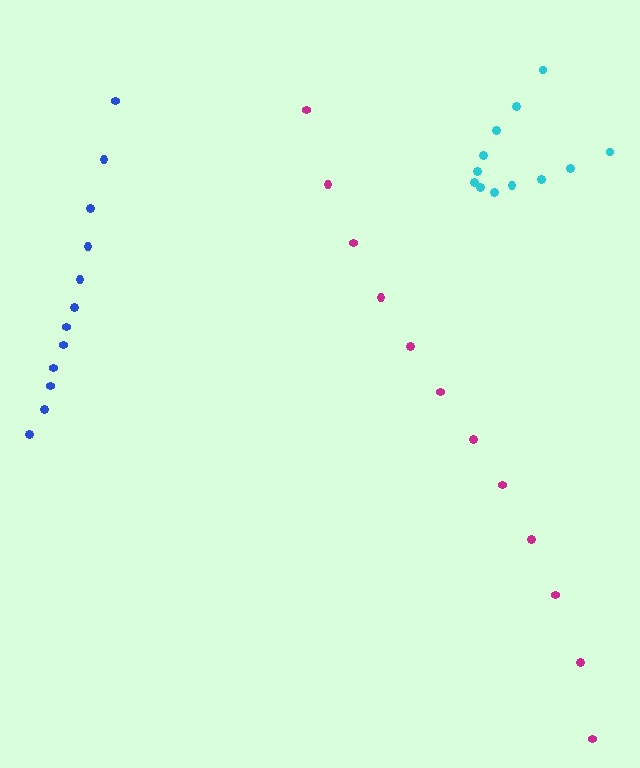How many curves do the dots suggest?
There are 3 distinct paths.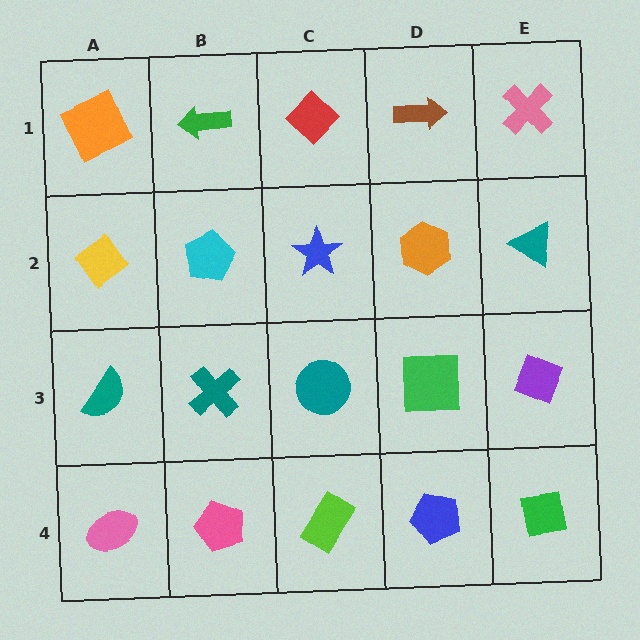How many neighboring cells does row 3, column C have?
4.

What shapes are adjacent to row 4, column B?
A teal cross (row 3, column B), a pink ellipse (row 4, column A), a lime rectangle (row 4, column C).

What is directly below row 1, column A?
A yellow diamond.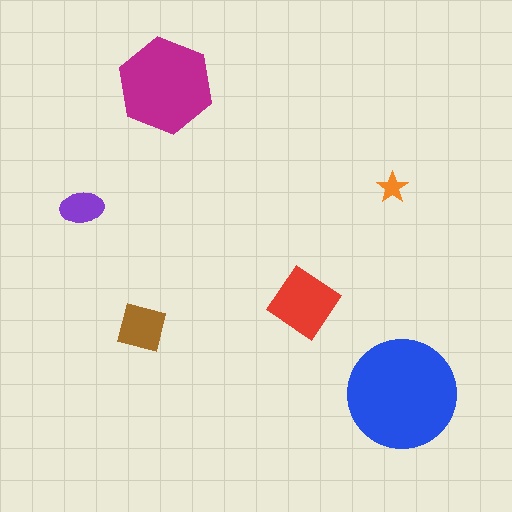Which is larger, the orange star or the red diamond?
The red diamond.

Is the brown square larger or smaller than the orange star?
Larger.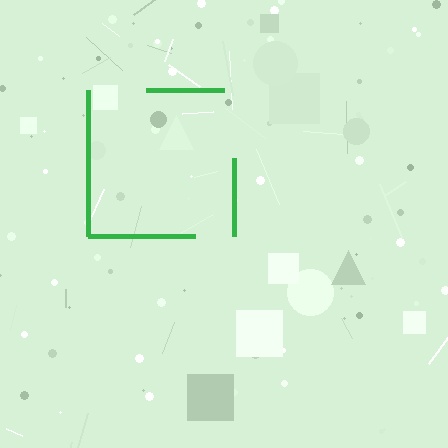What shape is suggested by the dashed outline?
The dashed outline suggests a square.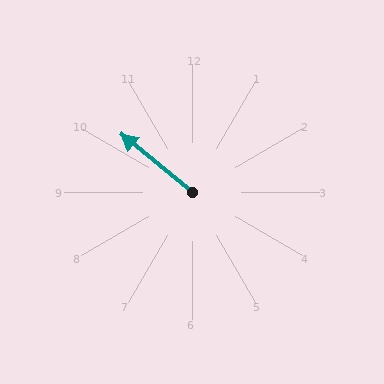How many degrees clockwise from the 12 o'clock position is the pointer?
Approximately 309 degrees.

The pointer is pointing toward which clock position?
Roughly 10 o'clock.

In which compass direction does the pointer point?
Northwest.